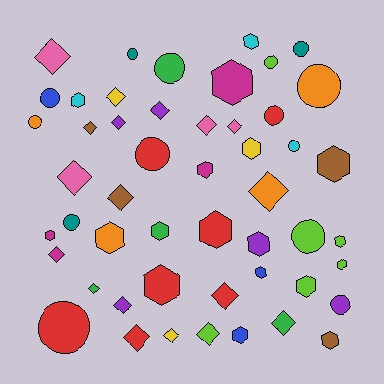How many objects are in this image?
There are 50 objects.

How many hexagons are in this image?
There are 18 hexagons.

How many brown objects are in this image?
There are 4 brown objects.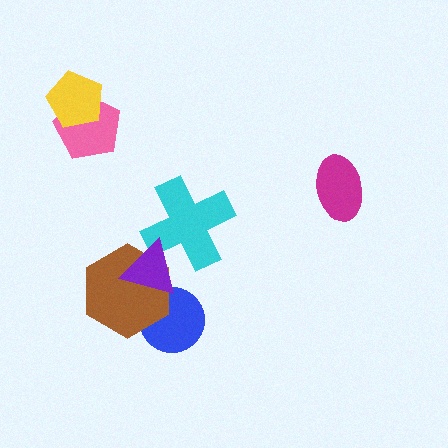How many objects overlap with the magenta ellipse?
0 objects overlap with the magenta ellipse.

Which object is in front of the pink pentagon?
The yellow pentagon is in front of the pink pentagon.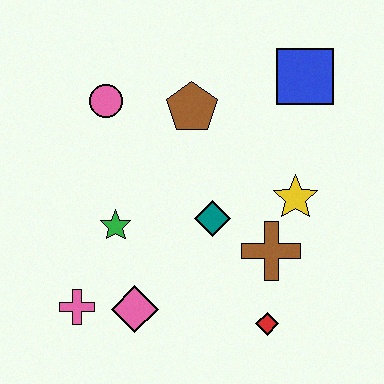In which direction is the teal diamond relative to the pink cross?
The teal diamond is to the right of the pink cross.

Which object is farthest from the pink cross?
The blue square is farthest from the pink cross.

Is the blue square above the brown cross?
Yes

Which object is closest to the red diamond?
The brown cross is closest to the red diamond.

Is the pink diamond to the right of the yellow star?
No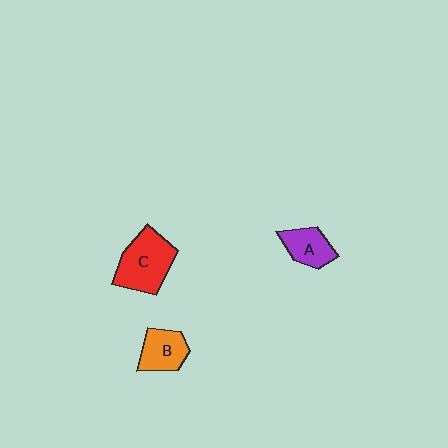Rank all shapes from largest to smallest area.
From largest to smallest: C (red), B (orange), A (purple).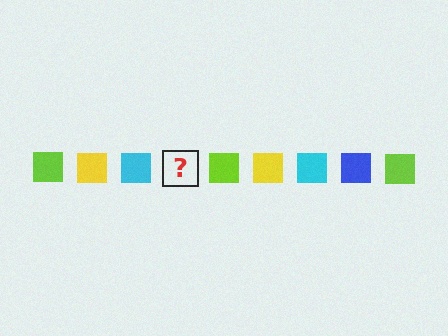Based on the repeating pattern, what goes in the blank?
The blank should be a blue square.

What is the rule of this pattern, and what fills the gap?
The rule is that the pattern cycles through lime, yellow, cyan, blue squares. The gap should be filled with a blue square.